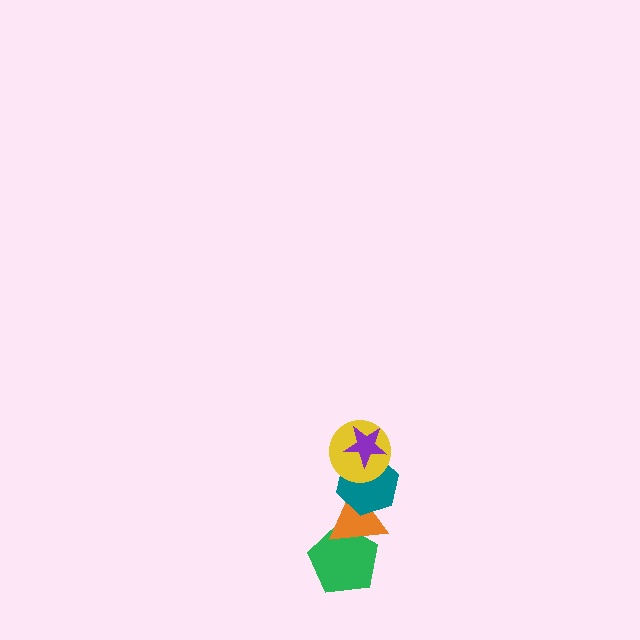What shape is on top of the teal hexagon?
The yellow circle is on top of the teal hexagon.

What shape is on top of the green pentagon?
The orange triangle is on top of the green pentagon.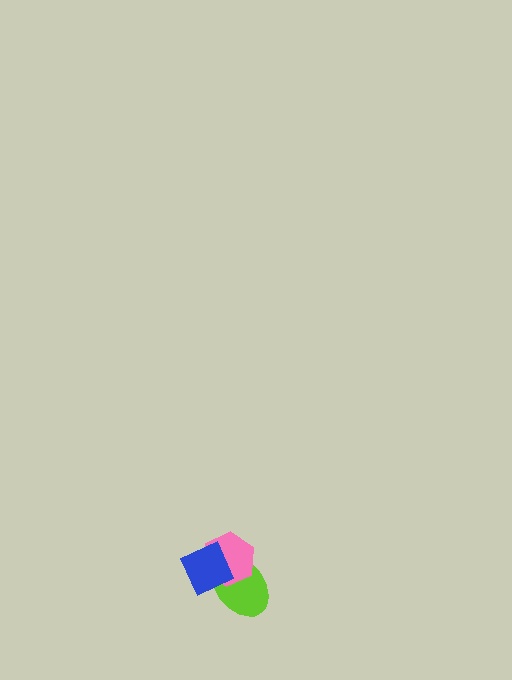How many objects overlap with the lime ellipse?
2 objects overlap with the lime ellipse.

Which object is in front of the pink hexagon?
The blue diamond is in front of the pink hexagon.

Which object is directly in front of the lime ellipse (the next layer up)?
The pink hexagon is directly in front of the lime ellipse.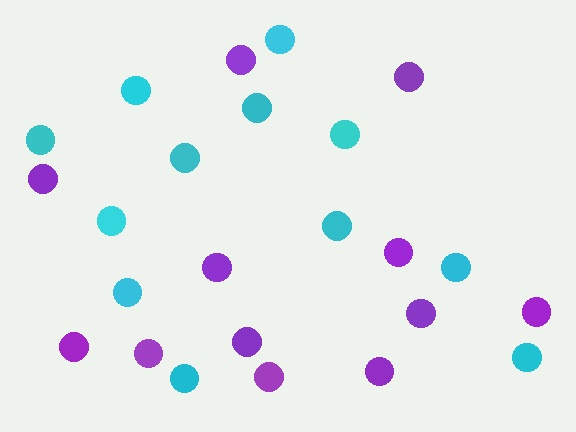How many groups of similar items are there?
There are 2 groups: one group of purple circles (12) and one group of cyan circles (12).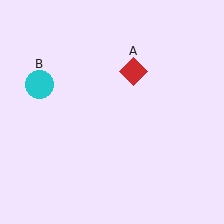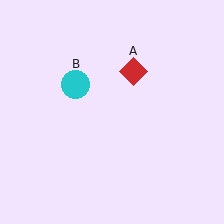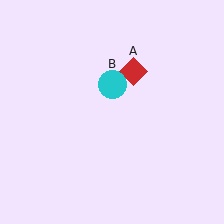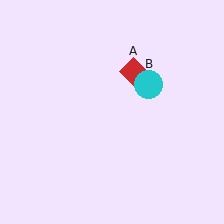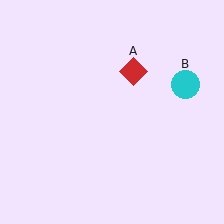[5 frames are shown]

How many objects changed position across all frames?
1 object changed position: cyan circle (object B).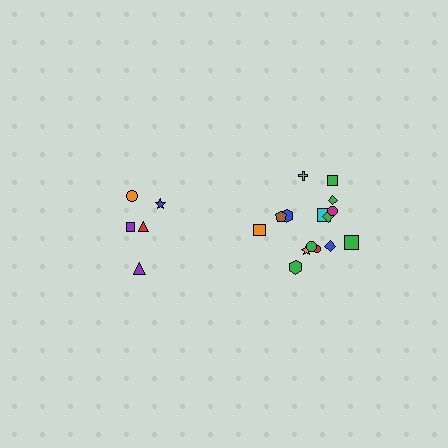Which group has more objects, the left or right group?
The right group.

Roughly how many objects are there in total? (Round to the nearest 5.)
Roughly 20 objects in total.